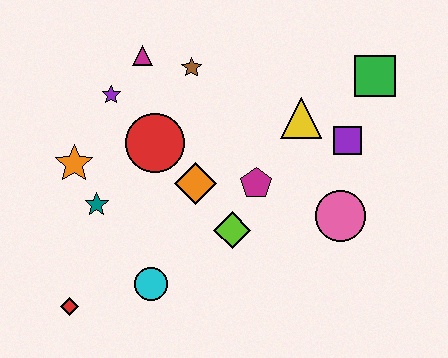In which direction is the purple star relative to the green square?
The purple star is to the left of the green square.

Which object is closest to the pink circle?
The purple square is closest to the pink circle.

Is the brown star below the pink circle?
No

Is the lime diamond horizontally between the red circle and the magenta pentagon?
Yes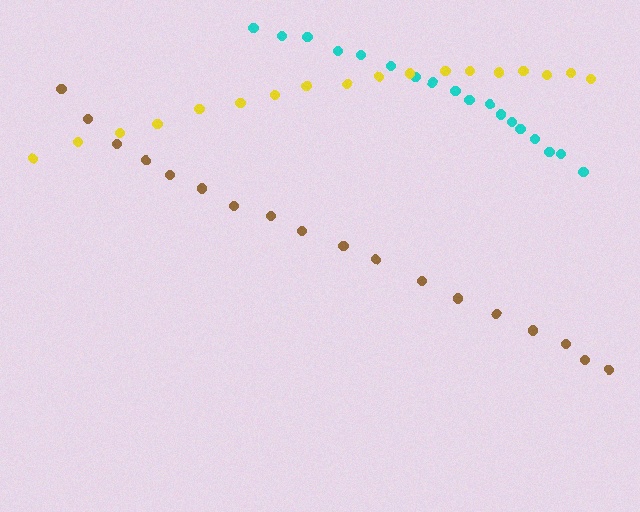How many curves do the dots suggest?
There are 3 distinct paths.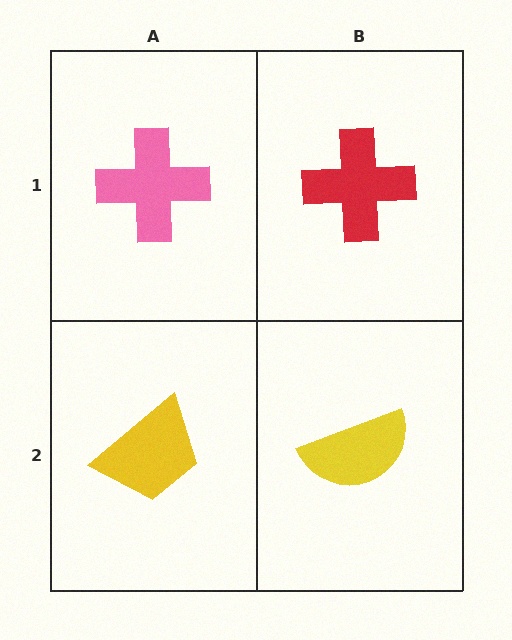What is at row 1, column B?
A red cross.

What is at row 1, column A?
A pink cross.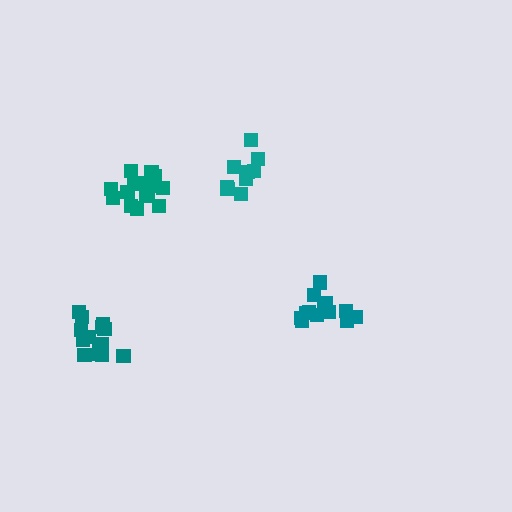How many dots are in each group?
Group 1: 9 dots, Group 2: 15 dots, Group 3: 13 dots, Group 4: 14 dots (51 total).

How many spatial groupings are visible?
There are 4 spatial groupings.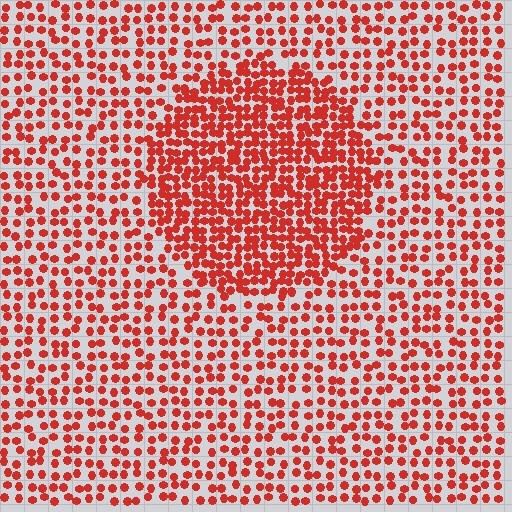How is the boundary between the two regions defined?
The boundary is defined by a change in element density (approximately 1.9x ratio). All elements are the same color, size, and shape.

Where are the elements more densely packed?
The elements are more densely packed inside the circle boundary.